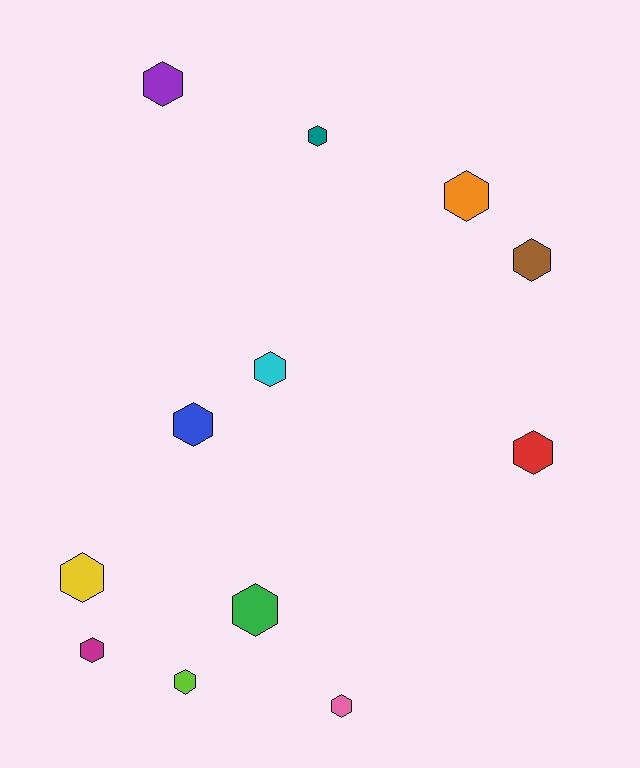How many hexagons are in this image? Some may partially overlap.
There are 12 hexagons.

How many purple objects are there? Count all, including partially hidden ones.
There is 1 purple object.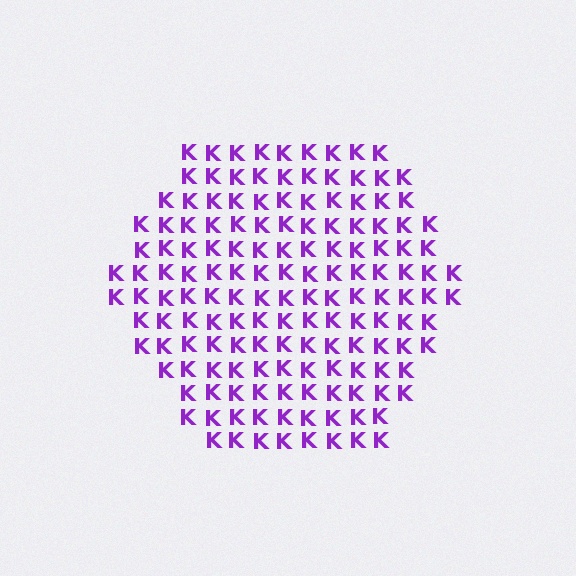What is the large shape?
The large shape is a hexagon.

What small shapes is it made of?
It is made of small letter K's.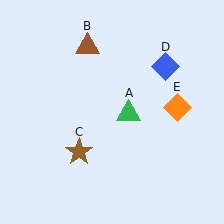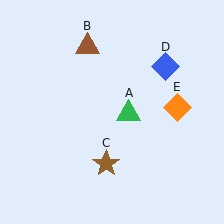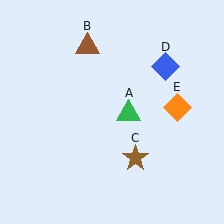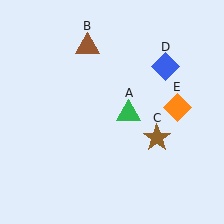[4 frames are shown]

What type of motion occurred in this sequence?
The brown star (object C) rotated counterclockwise around the center of the scene.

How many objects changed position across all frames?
1 object changed position: brown star (object C).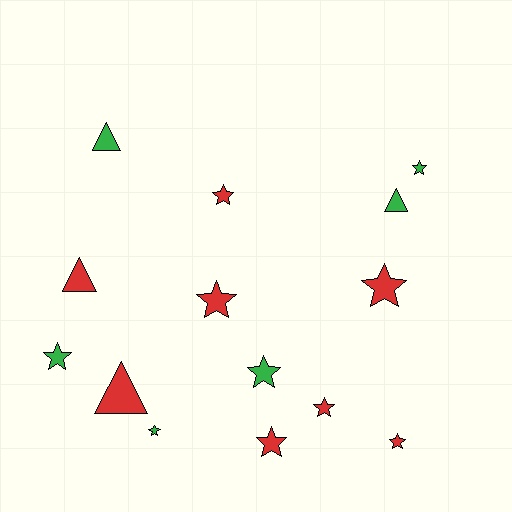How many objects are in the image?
There are 14 objects.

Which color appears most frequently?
Red, with 8 objects.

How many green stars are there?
There are 4 green stars.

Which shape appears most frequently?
Star, with 10 objects.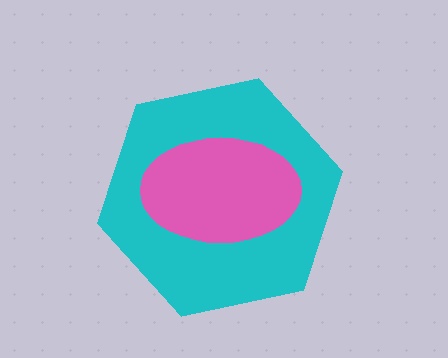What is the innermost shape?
The pink ellipse.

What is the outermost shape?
The cyan hexagon.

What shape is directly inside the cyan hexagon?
The pink ellipse.